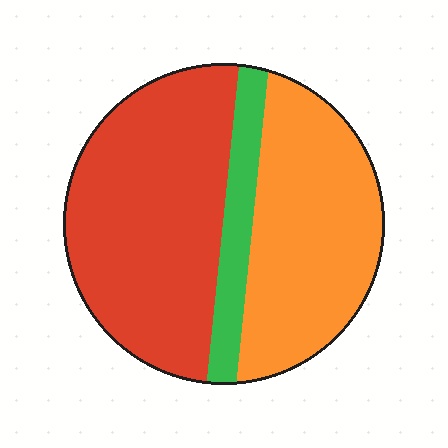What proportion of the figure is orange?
Orange takes up about two fifths (2/5) of the figure.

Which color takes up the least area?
Green, at roughly 10%.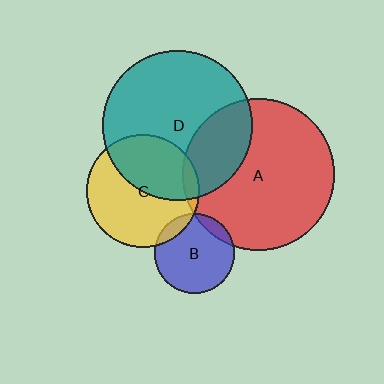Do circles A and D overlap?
Yes.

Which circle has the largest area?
Circle A (red).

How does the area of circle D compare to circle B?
Approximately 3.5 times.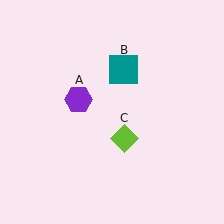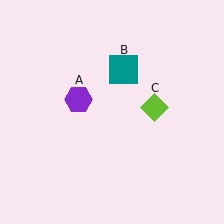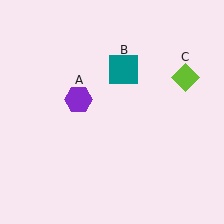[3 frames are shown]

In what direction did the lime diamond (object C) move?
The lime diamond (object C) moved up and to the right.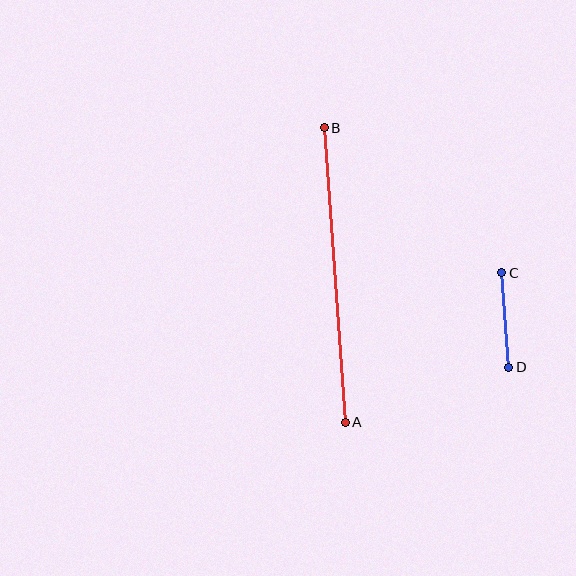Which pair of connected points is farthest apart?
Points A and B are farthest apart.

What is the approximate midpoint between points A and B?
The midpoint is at approximately (335, 275) pixels.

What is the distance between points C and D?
The distance is approximately 95 pixels.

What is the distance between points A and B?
The distance is approximately 295 pixels.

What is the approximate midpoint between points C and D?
The midpoint is at approximately (505, 320) pixels.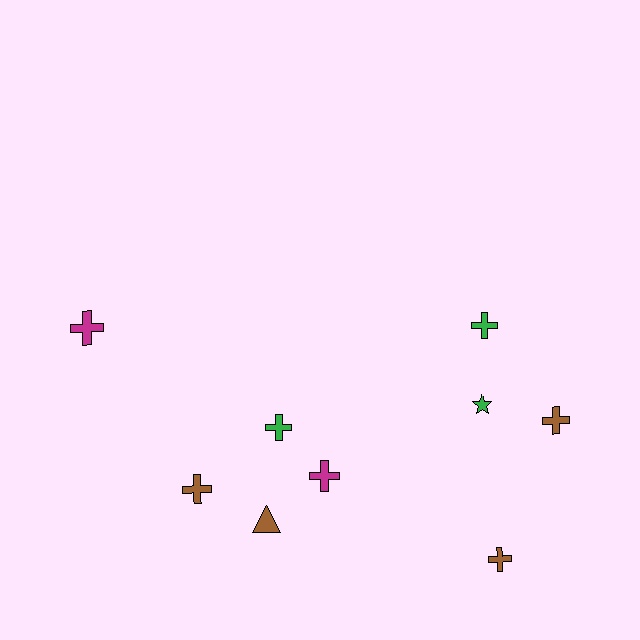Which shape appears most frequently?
Cross, with 7 objects.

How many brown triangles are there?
There is 1 brown triangle.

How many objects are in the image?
There are 9 objects.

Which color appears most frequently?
Brown, with 4 objects.